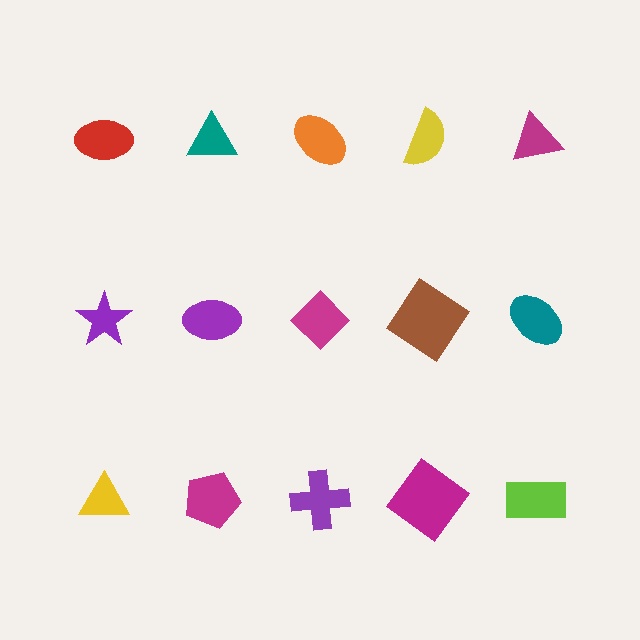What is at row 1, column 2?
A teal triangle.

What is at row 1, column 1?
A red ellipse.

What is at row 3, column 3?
A purple cross.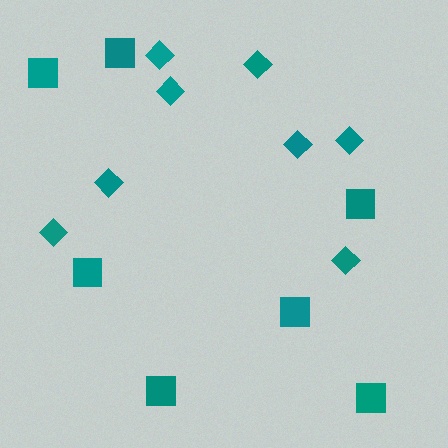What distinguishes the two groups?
There are 2 groups: one group of diamonds (8) and one group of squares (7).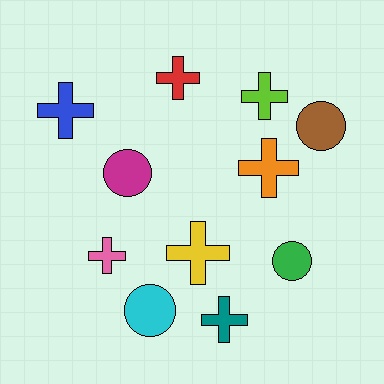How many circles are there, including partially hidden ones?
There are 4 circles.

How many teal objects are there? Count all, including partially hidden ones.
There is 1 teal object.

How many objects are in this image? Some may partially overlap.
There are 11 objects.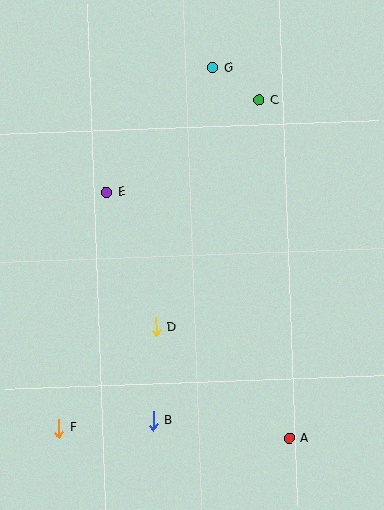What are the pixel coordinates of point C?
Point C is at (259, 100).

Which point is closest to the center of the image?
Point D at (156, 327) is closest to the center.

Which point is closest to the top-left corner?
Point E is closest to the top-left corner.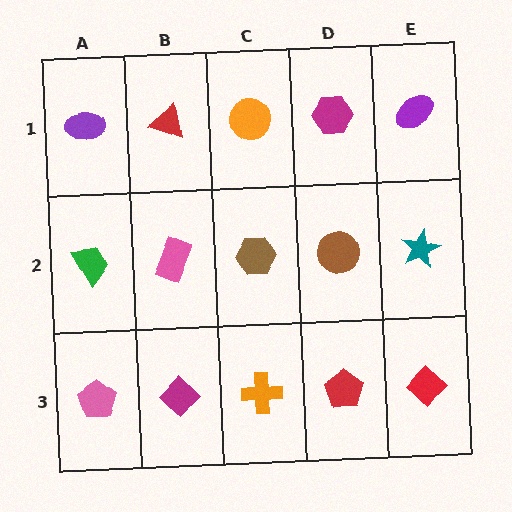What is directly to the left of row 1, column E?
A magenta hexagon.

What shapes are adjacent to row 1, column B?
A pink rectangle (row 2, column B), a purple ellipse (row 1, column A), an orange circle (row 1, column C).